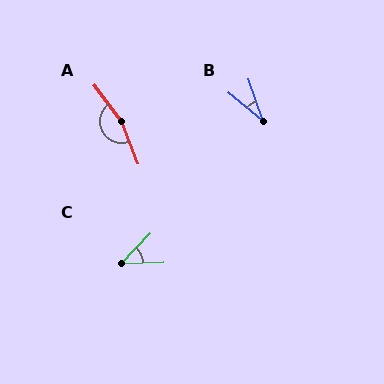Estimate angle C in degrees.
Approximately 44 degrees.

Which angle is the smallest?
B, at approximately 32 degrees.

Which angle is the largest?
A, at approximately 163 degrees.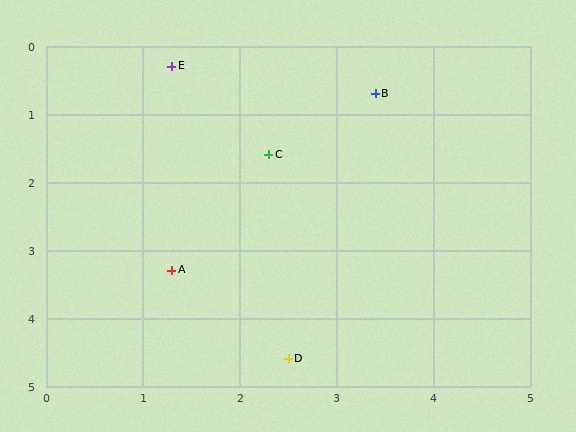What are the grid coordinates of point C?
Point C is at approximately (2.3, 1.6).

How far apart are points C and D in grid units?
Points C and D are about 3.0 grid units apart.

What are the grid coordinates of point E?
Point E is at approximately (1.3, 0.3).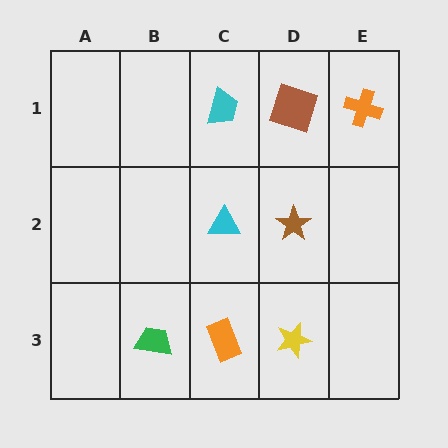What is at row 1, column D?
A brown square.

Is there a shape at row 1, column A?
No, that cell is empty.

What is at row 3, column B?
A green trapezoid.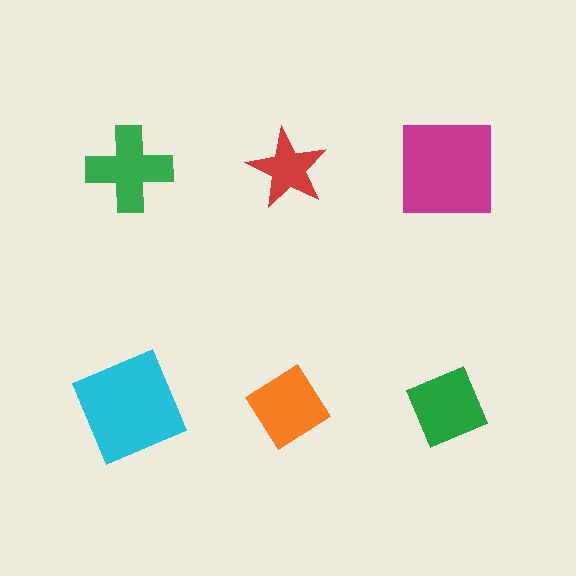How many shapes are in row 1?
3 shapes.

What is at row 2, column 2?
An orange diamond.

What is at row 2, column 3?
A green diamond.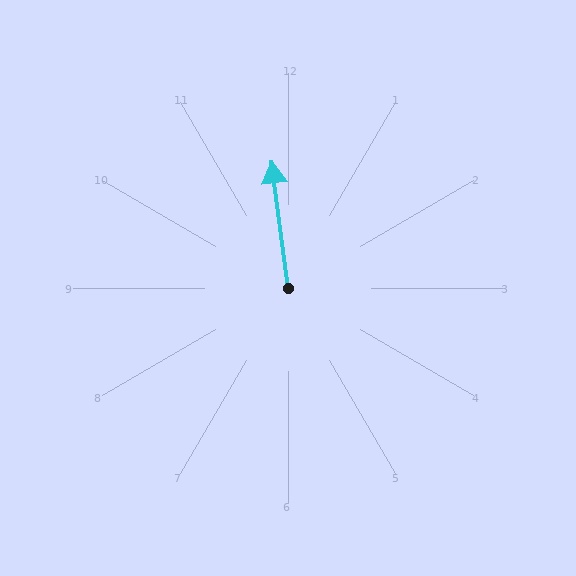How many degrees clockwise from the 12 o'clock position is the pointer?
Approximately 353 degrees.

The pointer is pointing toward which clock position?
Roughly 12 o'clock.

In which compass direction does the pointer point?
North.